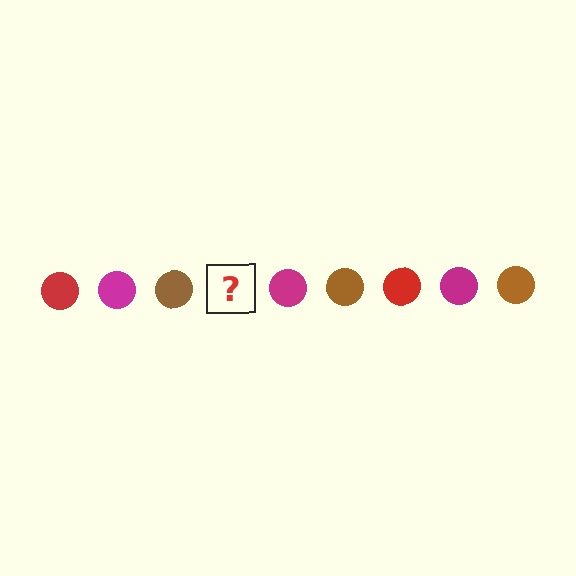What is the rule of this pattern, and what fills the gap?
The rule is that the pattern cycles through red, magenta, brown circles. The gap should be filled with a red circle.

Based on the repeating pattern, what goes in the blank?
The blank should be a red circle.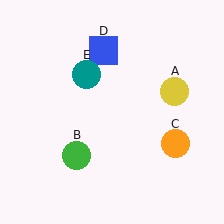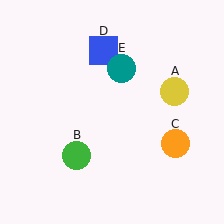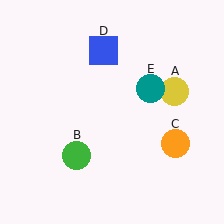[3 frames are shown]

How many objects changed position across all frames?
1 object changed position: teal circle (object E).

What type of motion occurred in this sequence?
The teal circle (object E) rotated clockwise around the center of the scene.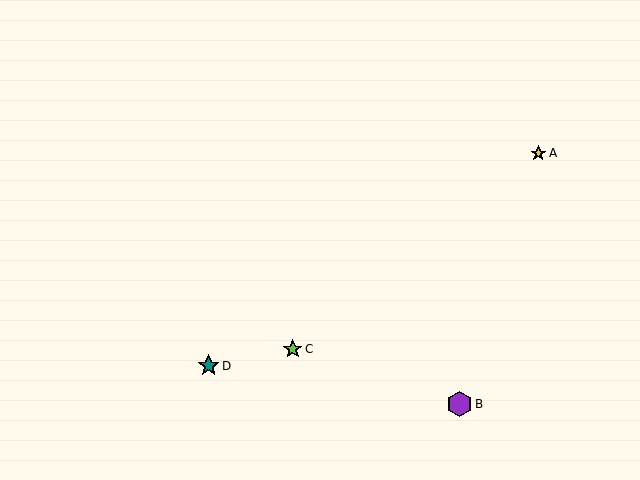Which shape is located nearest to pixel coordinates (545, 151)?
The yellow star (labeled A) at (538, 153) is nearest to that location.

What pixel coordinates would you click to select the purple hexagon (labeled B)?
Click at (459, 404) to select the purple hexagon B.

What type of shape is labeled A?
Shape A is a yellow star.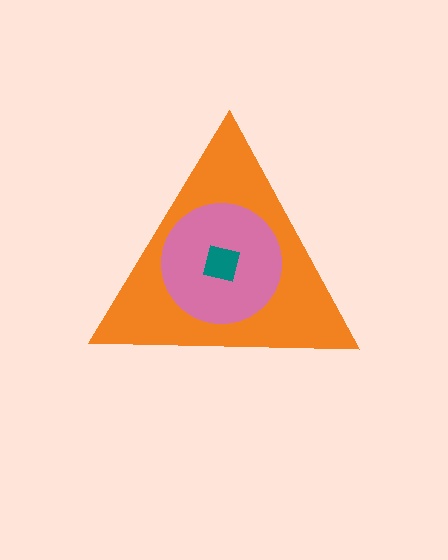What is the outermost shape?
The orange triangle.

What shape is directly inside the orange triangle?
The pink circle.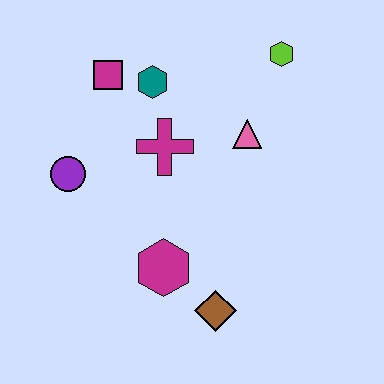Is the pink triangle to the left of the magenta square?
No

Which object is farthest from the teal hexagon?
The brown diamond is farthest from the teal hexagon.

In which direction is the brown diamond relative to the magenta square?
The brown diamond is below the magenta square.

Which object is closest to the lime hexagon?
The pink triangle is closest to the lime hexagon.